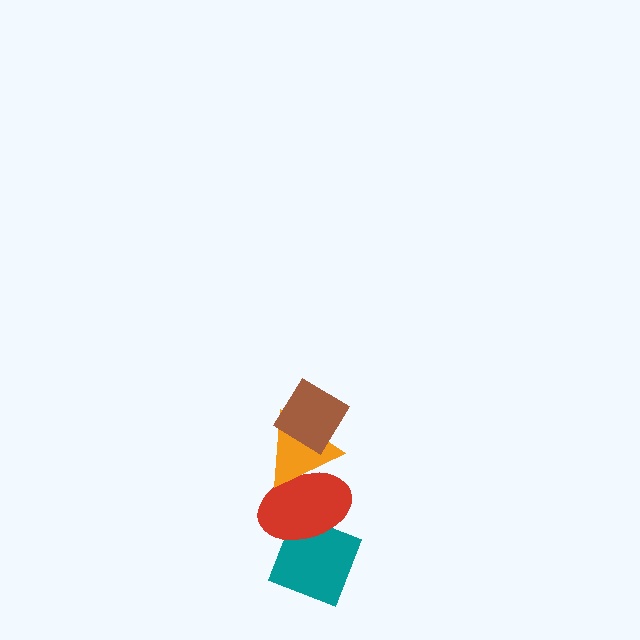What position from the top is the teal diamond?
The teal diamond is 4th from the top.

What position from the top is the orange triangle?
The orange triangle is 2nd from the top.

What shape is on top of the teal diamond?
The red ellipse is on top of the teal diamond.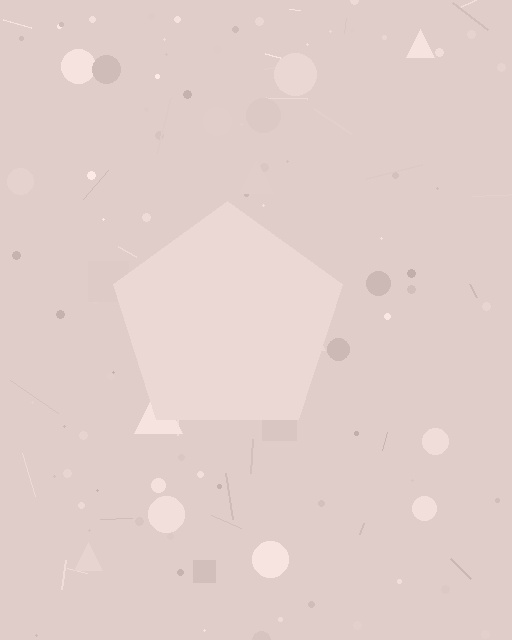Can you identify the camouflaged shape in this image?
The camouflaged shape is a pentagon.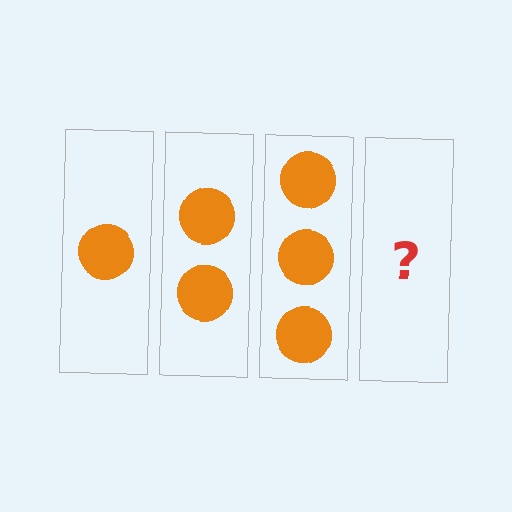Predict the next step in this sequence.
The next step is 4 circles.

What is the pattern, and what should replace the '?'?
The pattern is that each step adds one more circle. The '?' should be 4 circles.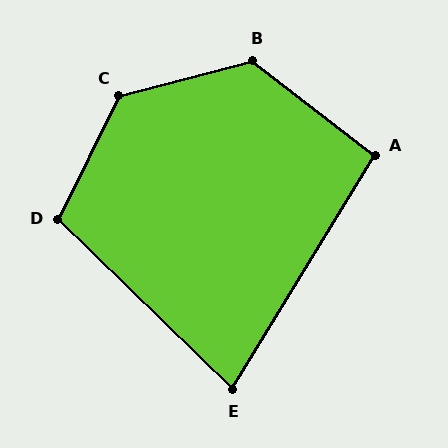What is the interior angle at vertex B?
Approximately 127 degrees (obtuse).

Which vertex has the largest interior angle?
C, at approximately 131 degrees.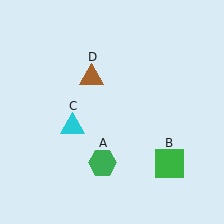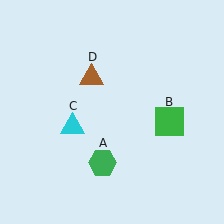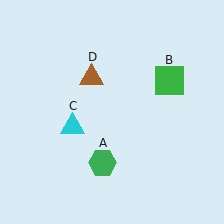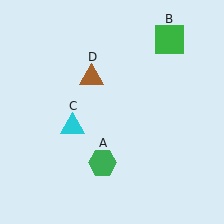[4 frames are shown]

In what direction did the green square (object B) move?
The green square (object B) moved up.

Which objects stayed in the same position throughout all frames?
Green hexagon (object A) and cyan triangle (object C) and brown triangle (object D) remained stationary.